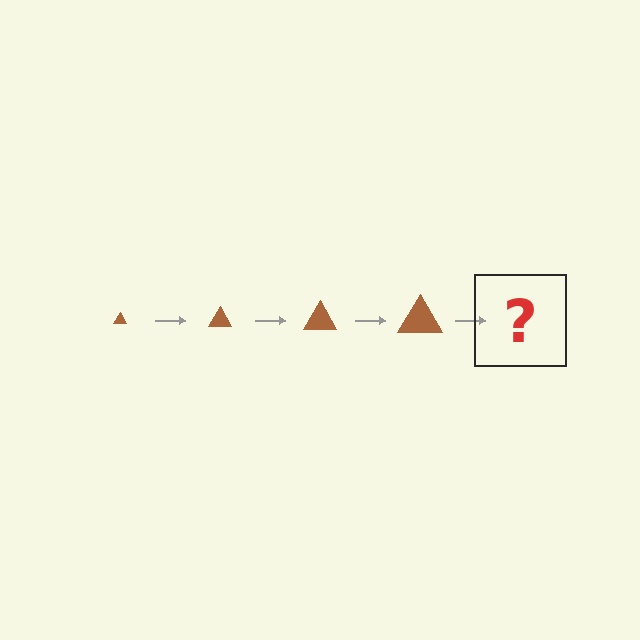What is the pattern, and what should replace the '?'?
The pattern is that the triangle gets progressively larger each step. The '?' should be a brown triangle, larger than the previous one.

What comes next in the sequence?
The next element should be a brown triangle, larger than the previous one.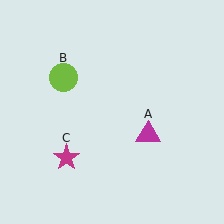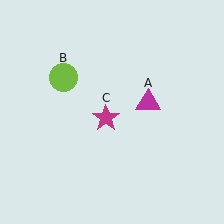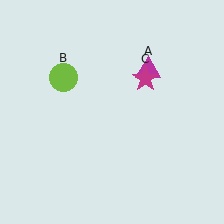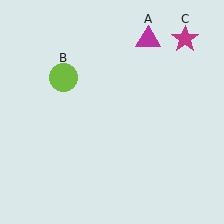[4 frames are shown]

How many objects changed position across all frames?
2 objects changed position: magenta triangle (object A), magenta star (object C).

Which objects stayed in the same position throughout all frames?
Lime circle (object B) remained stationary.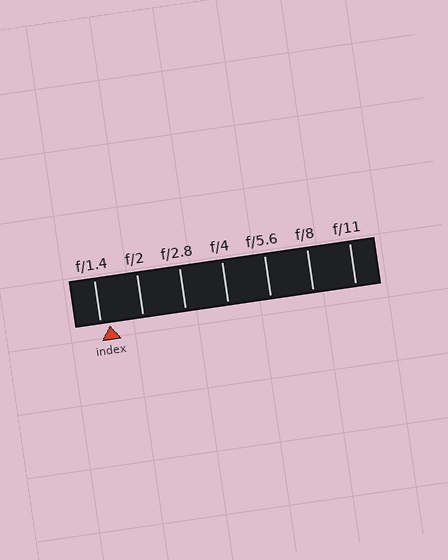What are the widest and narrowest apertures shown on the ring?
The widest aperture shown is f/1.4 and the narrowest is f/11.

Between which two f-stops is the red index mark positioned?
The index mark is between f/1.4 and f/2.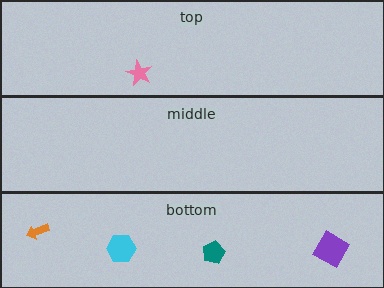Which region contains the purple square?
The bottom region.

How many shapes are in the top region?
1.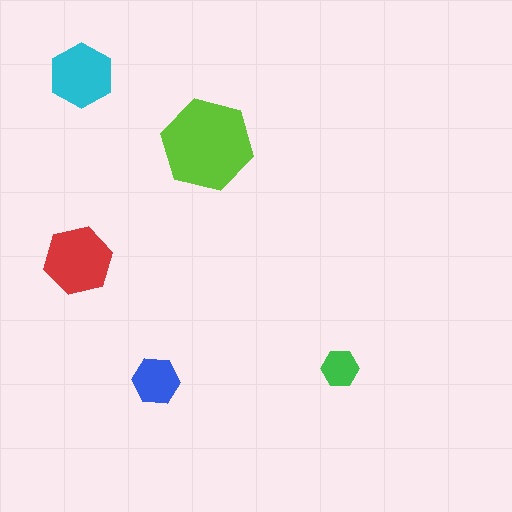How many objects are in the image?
There are 5 objects in the image.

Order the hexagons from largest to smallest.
the lime one, the red one, the cyan one, the blue one, the green one.